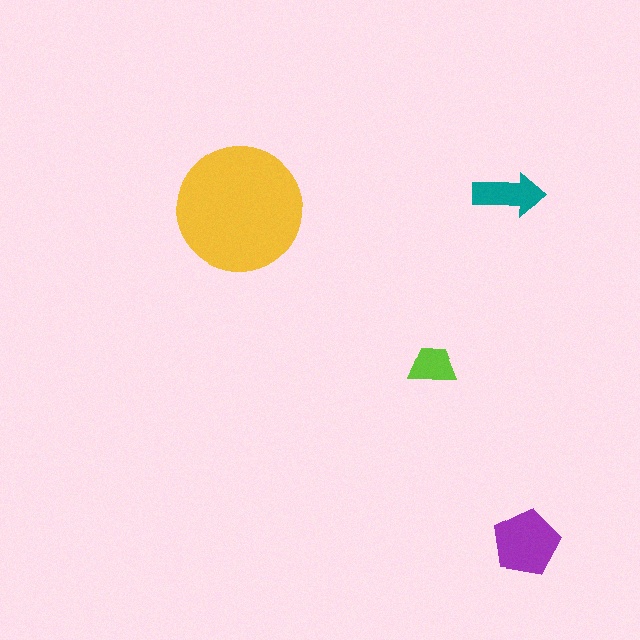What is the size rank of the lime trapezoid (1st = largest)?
4th.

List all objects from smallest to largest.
The lime trapezoid, the teal arrow, the purple pentagon, the yellow circle.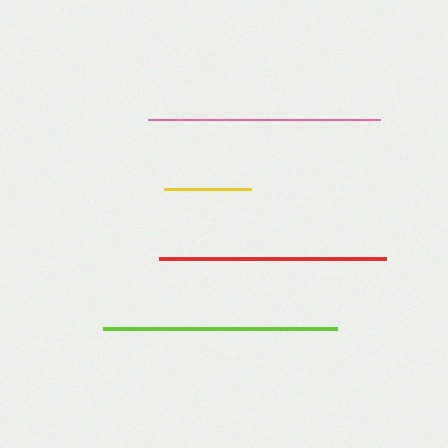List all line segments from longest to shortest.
From longest to shortest: lime, pink, red, yellow.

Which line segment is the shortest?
The yellow line is the shortest at approximately 87 pixels.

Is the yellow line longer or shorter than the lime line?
The lime line is longer than the yellow line.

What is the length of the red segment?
The red segment is approximately 227 pixels long.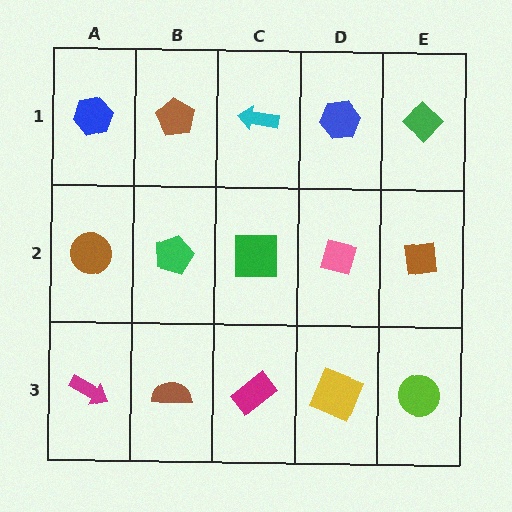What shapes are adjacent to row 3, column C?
A green square (row 2, column C), a brown semicircle (row 3, column B), a yellow square (row 3, column D).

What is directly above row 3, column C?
A green square.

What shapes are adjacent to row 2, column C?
A cyan arrow (row 1, column C), a magenta rectangle (row 3, column C), a green pentagon (row 2, column B), a pink diamond (row 2, column D).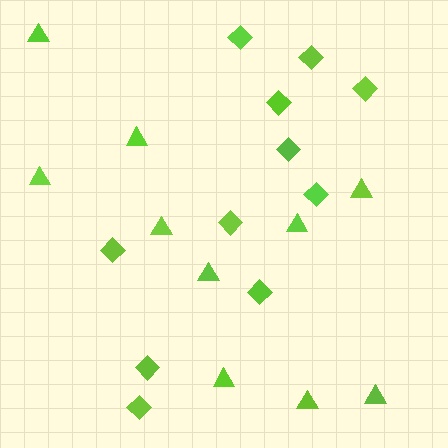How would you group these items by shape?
There are 2 groups: one group of diamonds (11) and one group of triangles (10).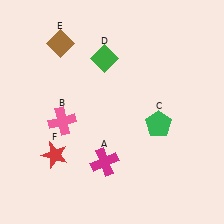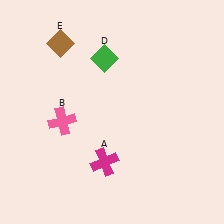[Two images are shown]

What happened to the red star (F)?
The red star (F) was removed in Image 2. It was in the bottom-left area of Image 1.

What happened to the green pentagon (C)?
The green pentagon (C) was removed in Image 2. It was in the bottom-right area of Image 1.